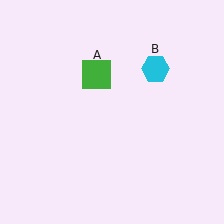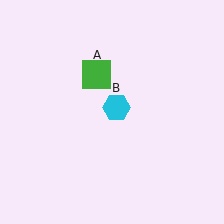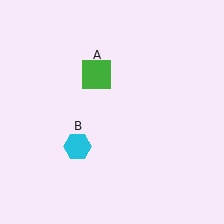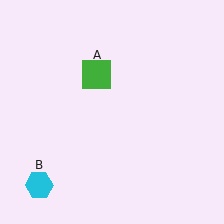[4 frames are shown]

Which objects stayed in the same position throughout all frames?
Green square (object A) remained stationary.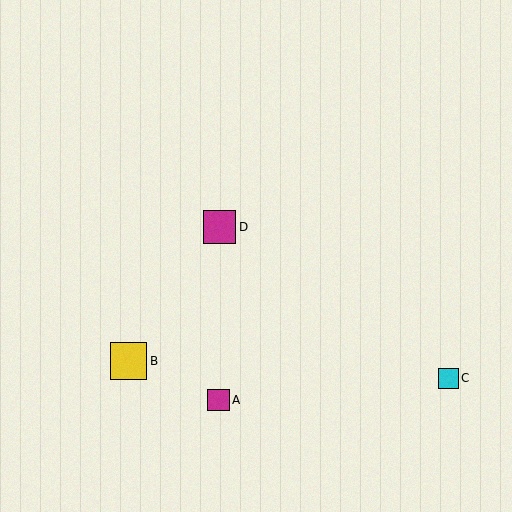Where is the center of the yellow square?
The center of the yellow square is at (129, 361).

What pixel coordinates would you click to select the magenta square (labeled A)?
Click at (218, 400) to select the magenta square A.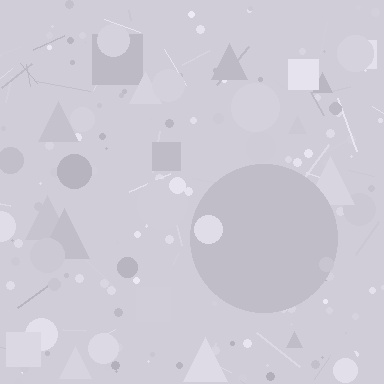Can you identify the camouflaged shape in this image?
The camouflaged shape is a circle.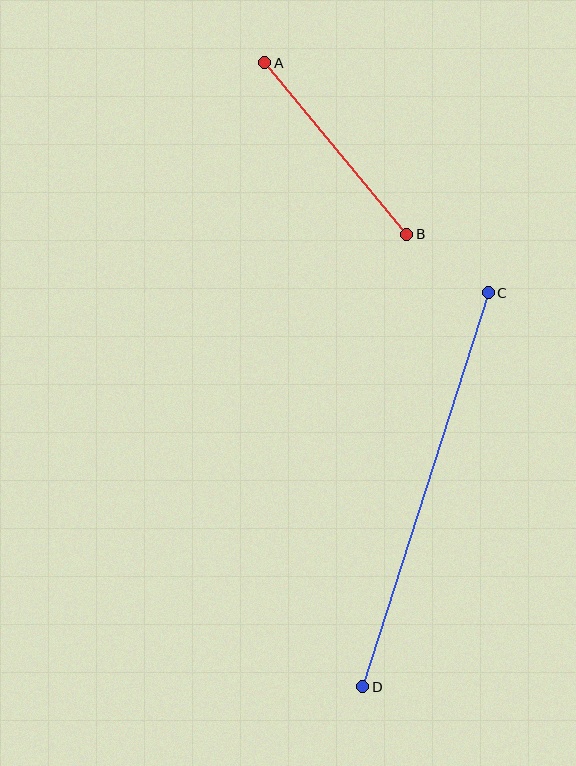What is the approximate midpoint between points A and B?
The midpoint is at approximately (336, 148) pixels.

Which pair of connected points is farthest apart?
Points C and D are farthest apart.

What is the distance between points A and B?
The distance is approximately 223 pixels.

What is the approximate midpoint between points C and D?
The midpoint is at approximately (425, 490) pixels.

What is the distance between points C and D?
The distance is approximately 414 pixels.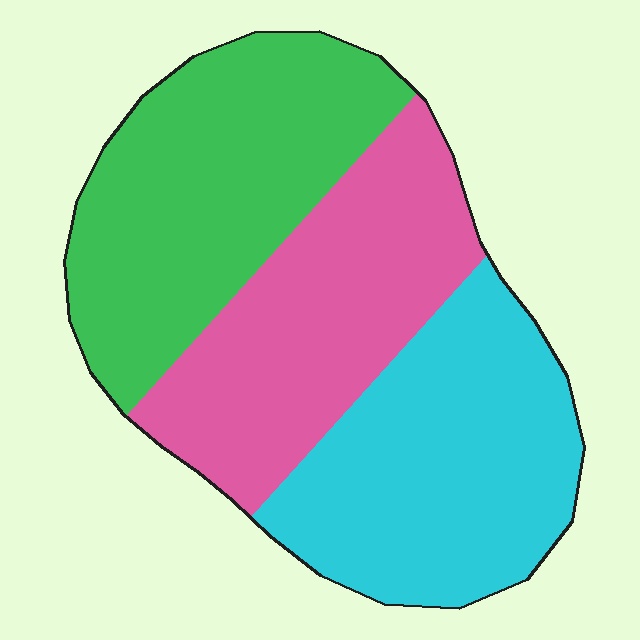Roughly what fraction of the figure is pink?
Pink takes up about one third (1/3) of the figure.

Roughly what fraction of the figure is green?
Green takes up about one third (1/3) of the figure.